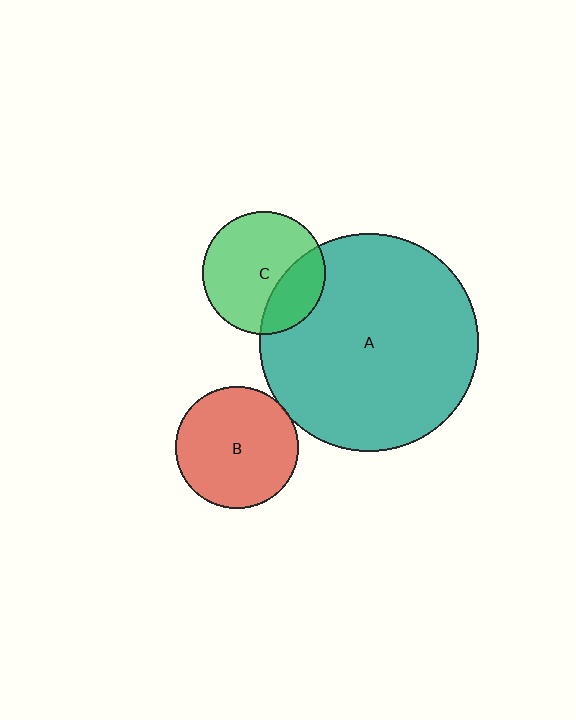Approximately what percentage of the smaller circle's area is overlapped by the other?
Approximately 30%.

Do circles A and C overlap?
Yes.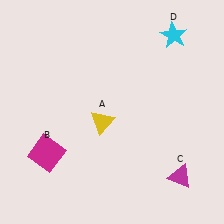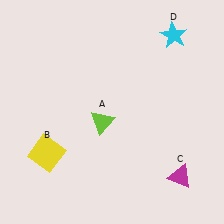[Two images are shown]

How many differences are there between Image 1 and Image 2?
There are 2 differences between the two images.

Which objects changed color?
A changed from yellow to lime. B changed from magenta to yellow.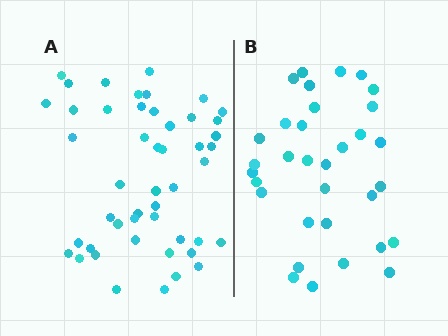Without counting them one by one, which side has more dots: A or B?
Region A (the left region) has more dots.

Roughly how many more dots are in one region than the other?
Region A has approximately 15 more dots than region B.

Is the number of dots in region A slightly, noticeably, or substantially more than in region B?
Region A has substantially more. The ratio is roughly 1.5 to 1.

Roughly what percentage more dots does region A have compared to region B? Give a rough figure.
About 45% more.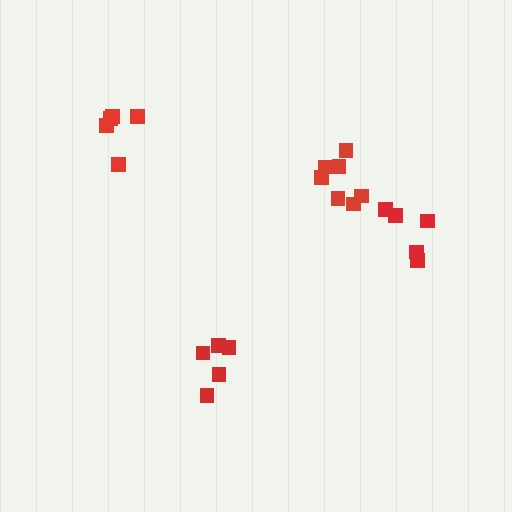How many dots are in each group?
Group 1: 5 dots, Group 2: 7 dots, Group 3: 5 dots, Group 4: 5 dots (22 total).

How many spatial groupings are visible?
There are 4 spatial groupings.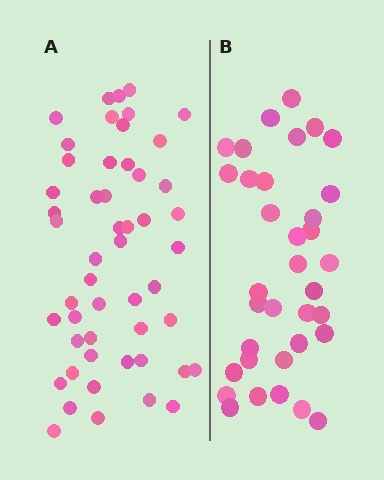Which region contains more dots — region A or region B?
Region A (the left region) has more dots.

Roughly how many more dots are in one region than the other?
Region A has approximately 15 more dots than region B.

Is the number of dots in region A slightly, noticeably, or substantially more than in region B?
Region A has substantially more. The ratio is roughly 1.5 to 1.